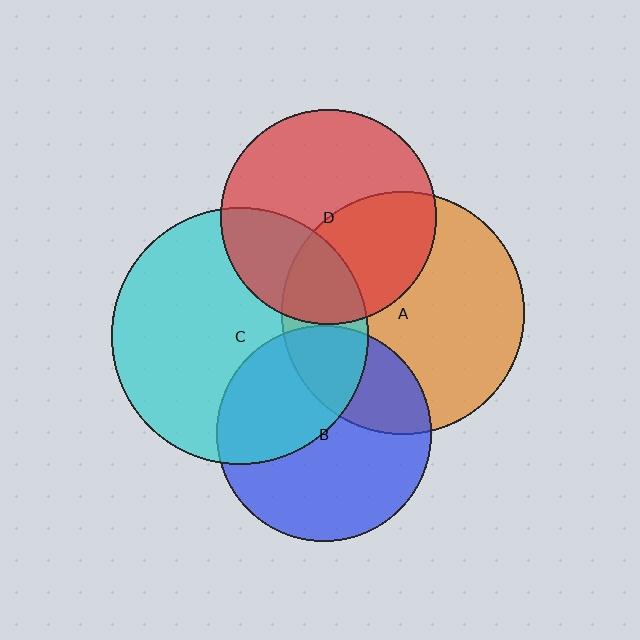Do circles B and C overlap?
Yes.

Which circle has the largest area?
Circle C (cyan).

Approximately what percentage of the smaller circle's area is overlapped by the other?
Approximately 40%.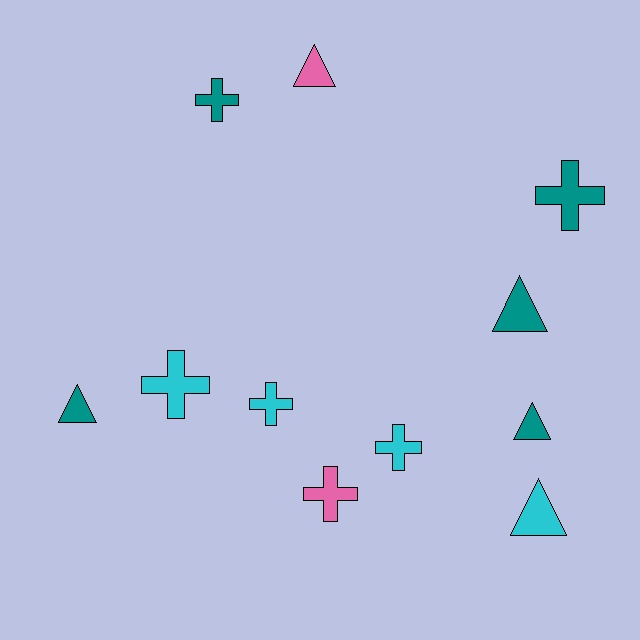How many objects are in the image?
There are 11 objects.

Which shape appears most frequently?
Cross, with 6 objects.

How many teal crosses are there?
There are 2 teal crosses.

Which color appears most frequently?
Teal, with 5 objects.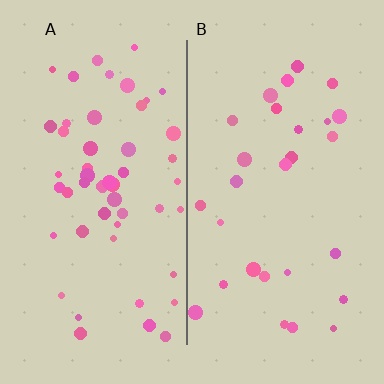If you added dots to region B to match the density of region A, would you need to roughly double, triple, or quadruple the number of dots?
Approximately double.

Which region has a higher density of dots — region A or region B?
A (the left).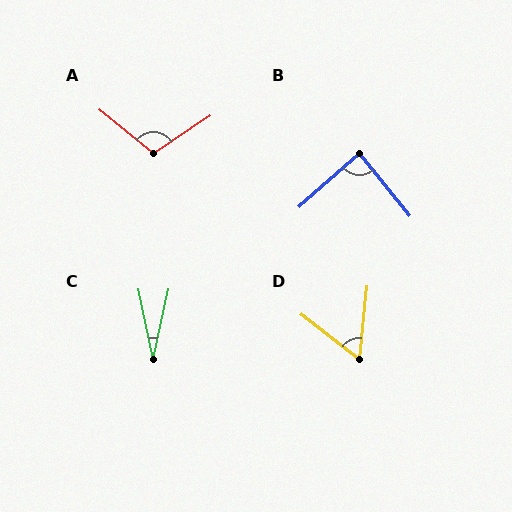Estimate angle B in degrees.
Approximately 87 degrees.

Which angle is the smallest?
C, at approximately 24 degrees.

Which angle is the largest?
A, at approximately 108 degrees.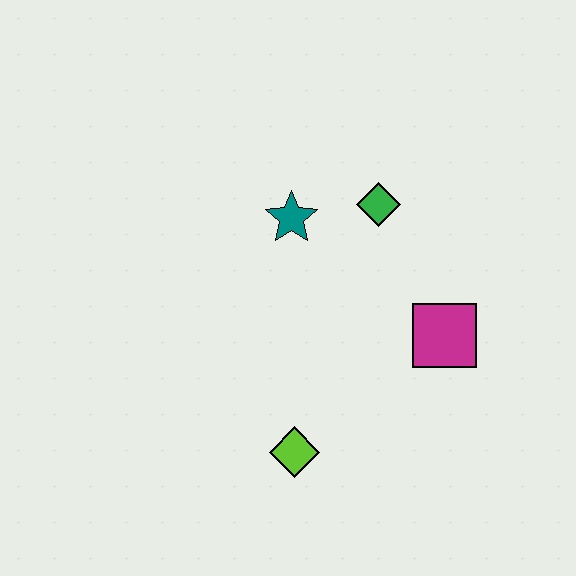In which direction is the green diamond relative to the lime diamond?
The green diamond is above the lime diamond.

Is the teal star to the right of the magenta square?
No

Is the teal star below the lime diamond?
No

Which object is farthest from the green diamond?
The lime diamond is farthest from the green diamond.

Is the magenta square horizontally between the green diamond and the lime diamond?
No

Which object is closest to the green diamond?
The teal star is closest to the green diamond.